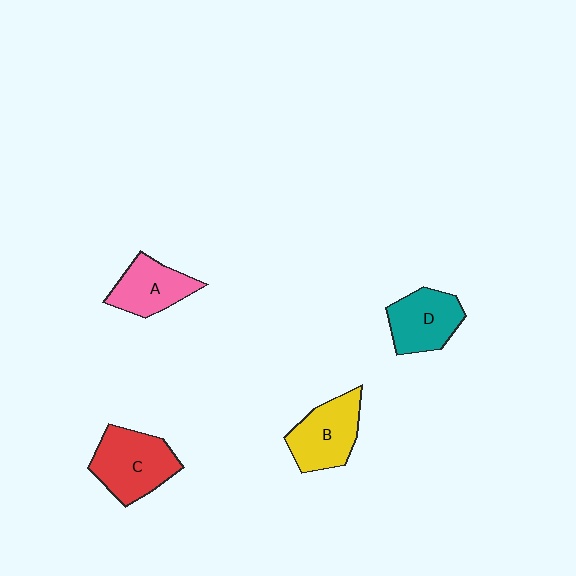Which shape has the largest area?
Shape C (red).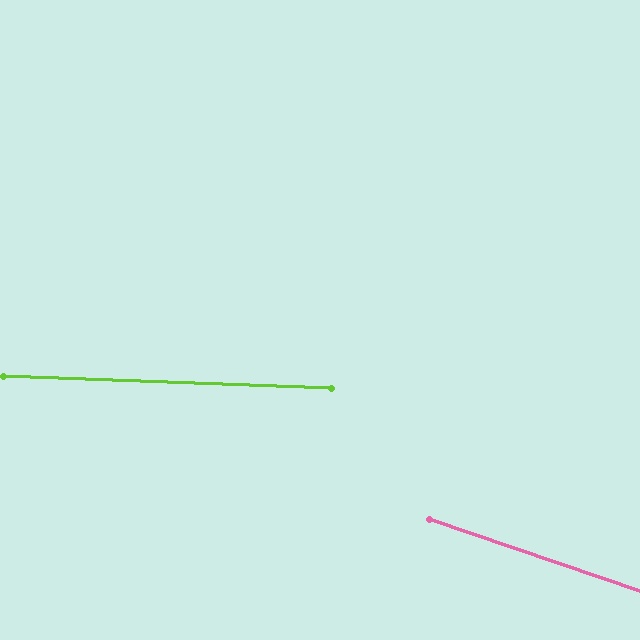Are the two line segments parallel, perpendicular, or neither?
Neither parallel nor perpendicular — they differ by about 17°.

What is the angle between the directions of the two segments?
Approximately 17 degrees.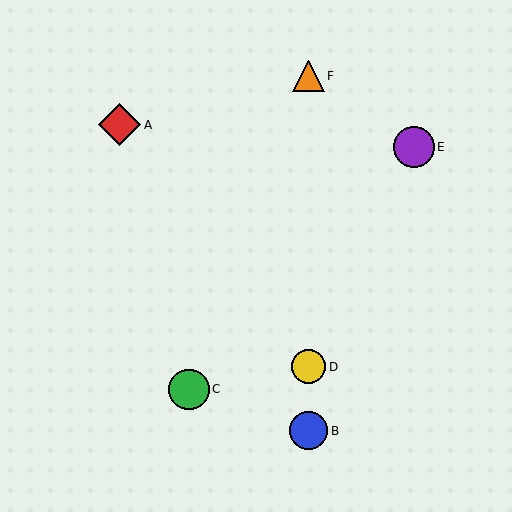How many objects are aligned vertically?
3 objects (B, D, F) are aligned vertically.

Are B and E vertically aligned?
No, B is at x≈309 and E is at x≈414.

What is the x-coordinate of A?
Object A is at x≈119.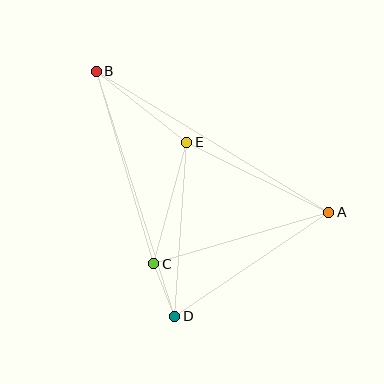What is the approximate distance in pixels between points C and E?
The distance between C and E is approximately 126 pixels.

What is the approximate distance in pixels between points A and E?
The distance between A and E is approximately 158 pixels.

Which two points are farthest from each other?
Points A and B are farthest from each other.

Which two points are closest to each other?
Points C and D are closest to each other.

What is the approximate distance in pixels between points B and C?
The distance between B and C is approximately 201 pixels.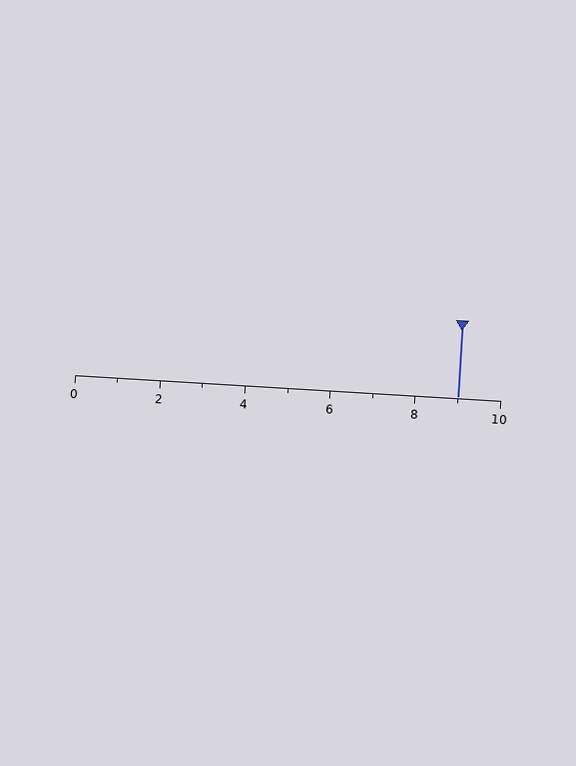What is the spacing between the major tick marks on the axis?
The major ticks are spaced 2 apart.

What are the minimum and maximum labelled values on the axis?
The axis runs from 0 to 10.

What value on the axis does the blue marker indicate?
The marker indicates approximately 9.